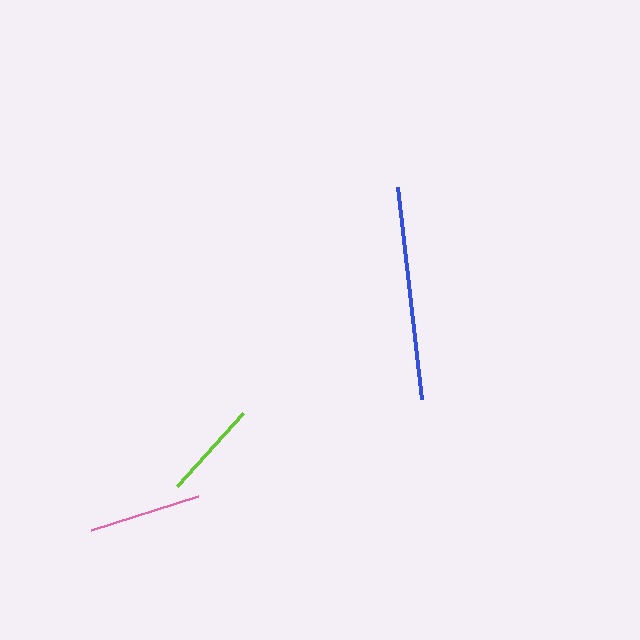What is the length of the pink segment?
The pink segment is approximately 113 pixels long.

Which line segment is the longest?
The blue line is the longest at approximately 213 pixels.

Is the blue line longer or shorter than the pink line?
The blue line is longer than the pink line.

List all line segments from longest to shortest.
From longest to shortest: blue, pink, lime.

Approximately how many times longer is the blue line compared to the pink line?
The blue line is approximately 1.9 times the length of the pink line.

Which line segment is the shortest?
The lime line is the shortest at approximately 99 pixels.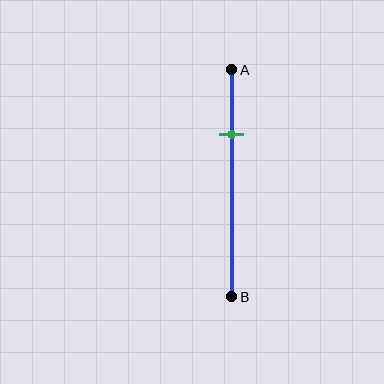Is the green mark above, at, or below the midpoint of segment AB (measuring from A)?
The green mark is above the midpoint of segment AB.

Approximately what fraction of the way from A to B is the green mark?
The green mark is approximately 30% of the way from A to B.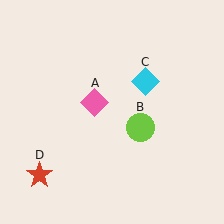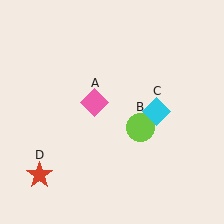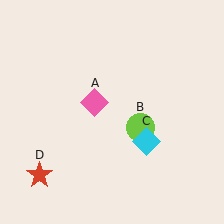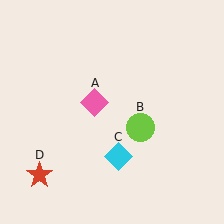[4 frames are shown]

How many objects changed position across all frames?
1 object changed position: cyan diamond (object C).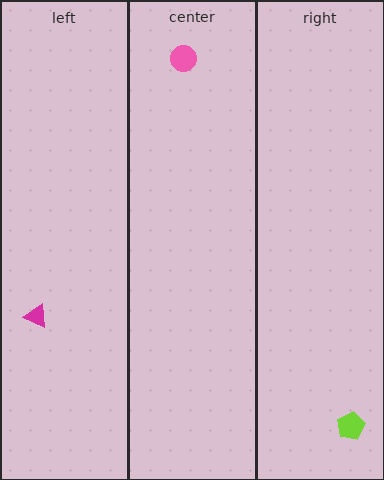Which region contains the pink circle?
The center region.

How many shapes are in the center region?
1.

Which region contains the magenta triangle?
The left region.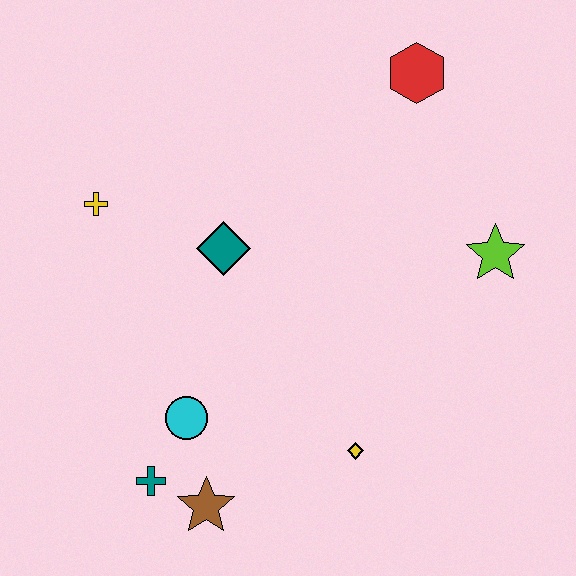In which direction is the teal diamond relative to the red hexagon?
The teal diamond is to the left of the red hexagon.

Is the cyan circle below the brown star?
No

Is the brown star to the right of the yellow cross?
Yes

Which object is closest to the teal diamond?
The yellow cross is closest to the teal diamond.